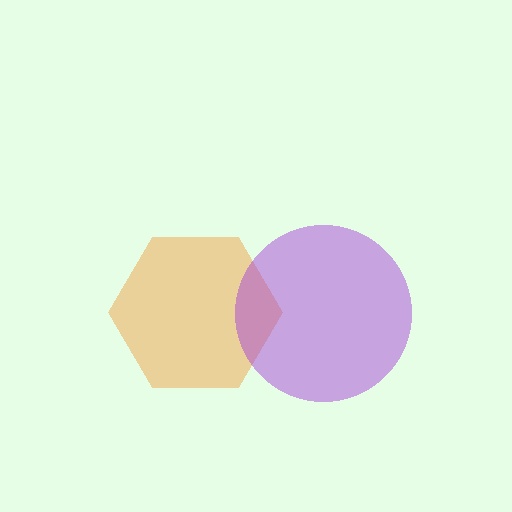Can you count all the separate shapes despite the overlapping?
Yes, there are 2 separate shapes.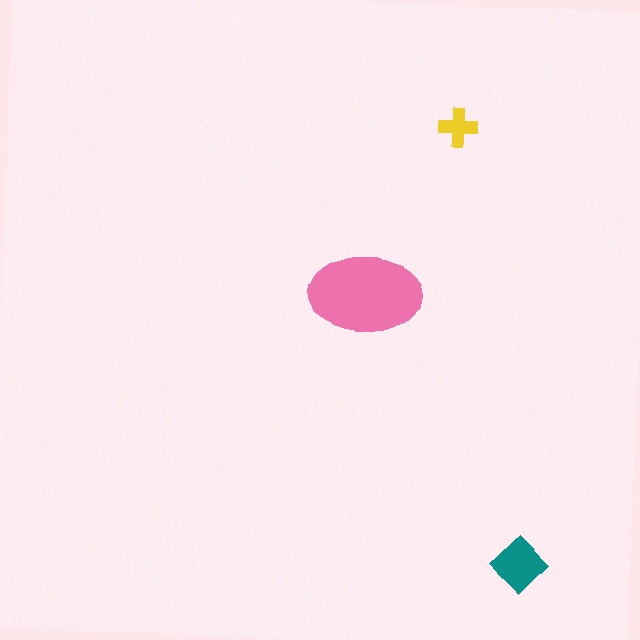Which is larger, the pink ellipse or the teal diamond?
The pink ellipse.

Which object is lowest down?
The teal diamond is bottommost.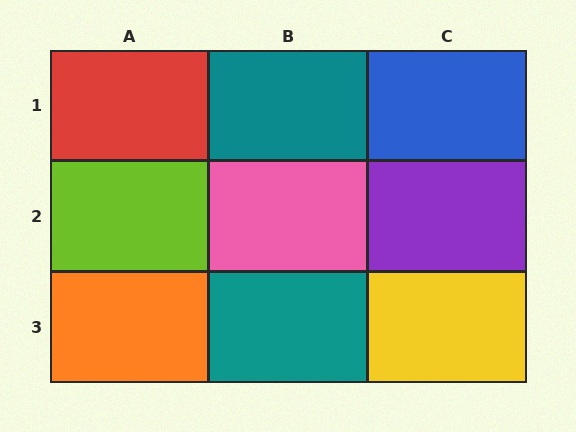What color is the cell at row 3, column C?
Yellow.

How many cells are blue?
1 cell is blue.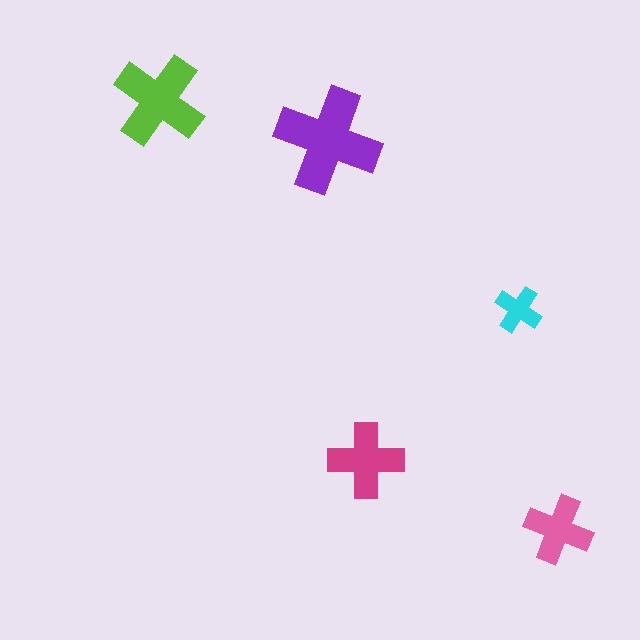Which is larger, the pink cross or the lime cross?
The lime one.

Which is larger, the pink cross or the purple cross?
The purple one.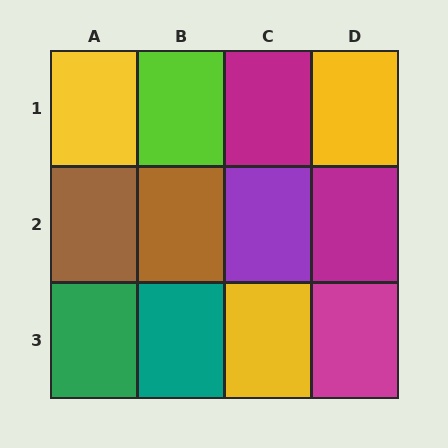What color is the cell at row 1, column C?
Magenta.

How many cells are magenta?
3 cells are magenta.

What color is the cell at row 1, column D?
Yellow.